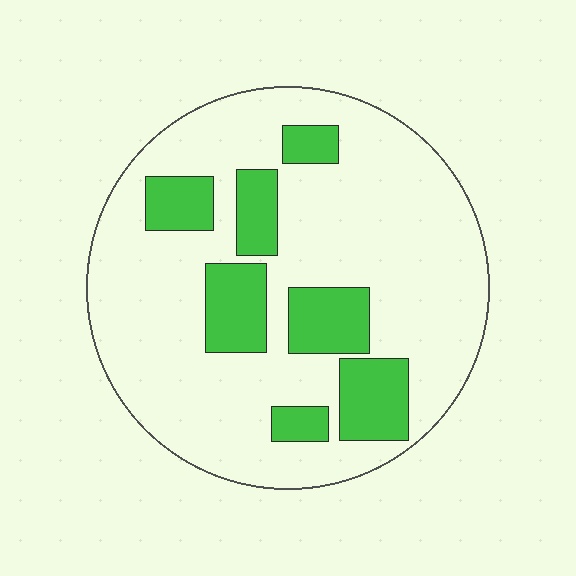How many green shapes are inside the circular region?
7.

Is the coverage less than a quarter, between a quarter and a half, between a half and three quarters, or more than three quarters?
Less than a quarter.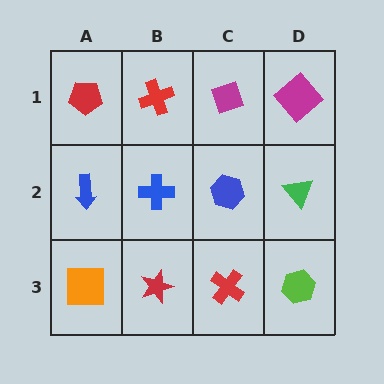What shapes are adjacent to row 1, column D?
A green triangle (row 2, column D), a magenta diamond (row 1, column C).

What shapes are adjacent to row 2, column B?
A red cross (row 1, column B), a red star (row 3, column B), a blue arrow (row 2, column A), a blue hexagon (row 2, column C).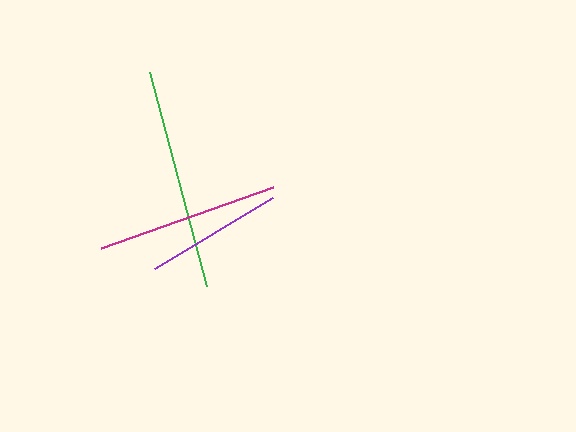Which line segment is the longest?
The green line is the longest at approximately 222 pixels.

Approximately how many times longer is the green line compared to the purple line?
The green line is approximately 1.6 times the length of the purple line.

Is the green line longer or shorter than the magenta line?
The green line is longer than the magenta line.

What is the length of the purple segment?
The purple segment is approximately 137 pixels long.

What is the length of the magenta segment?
The magenta segment is approximately 182 pixels long.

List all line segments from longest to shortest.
From longest to shortest: green, magenta, purple.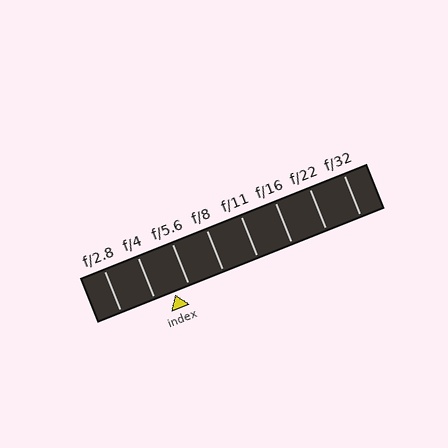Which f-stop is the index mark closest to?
The index mark is closest to f/5.6.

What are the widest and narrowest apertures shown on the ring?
The widest aperture shown is f/2.8 and the narrowest is f/32.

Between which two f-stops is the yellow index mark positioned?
The index mark is between f/4 and f/5.6.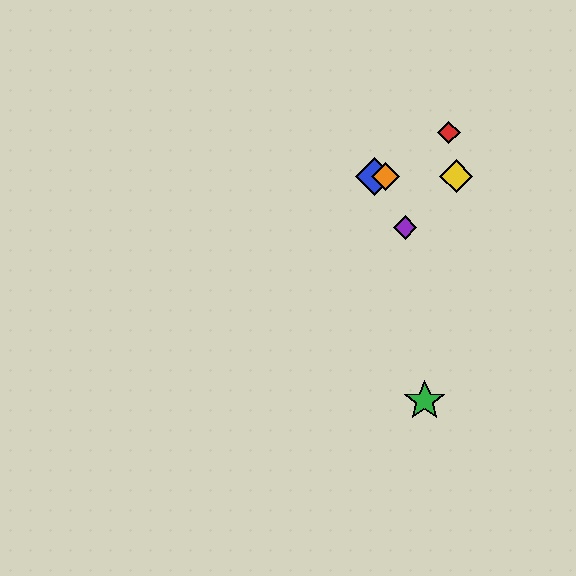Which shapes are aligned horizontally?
The blue diamond, the yellow diamond, the orange diamond are aligned horizontally.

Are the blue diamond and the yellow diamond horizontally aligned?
Yes, both are at y≈176.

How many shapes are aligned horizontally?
3 shapes (the blue diamond, the yellow diamond, the orange diamond) are aligned horizontally.